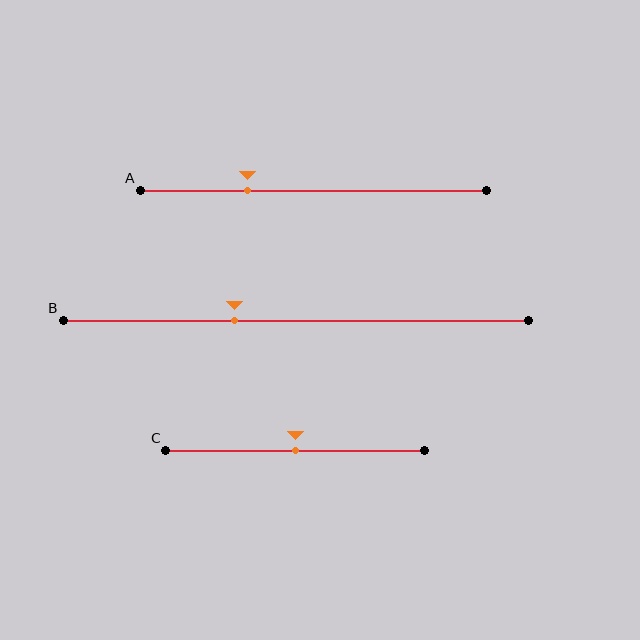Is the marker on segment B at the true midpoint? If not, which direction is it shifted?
No, the marker on segment B is shifted to the left by about 13% of the segment length.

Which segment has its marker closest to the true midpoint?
Segment C has its marker closest to the true midpoint.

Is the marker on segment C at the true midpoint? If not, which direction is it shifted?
Yes, the marker on segment C is at the true midpoint.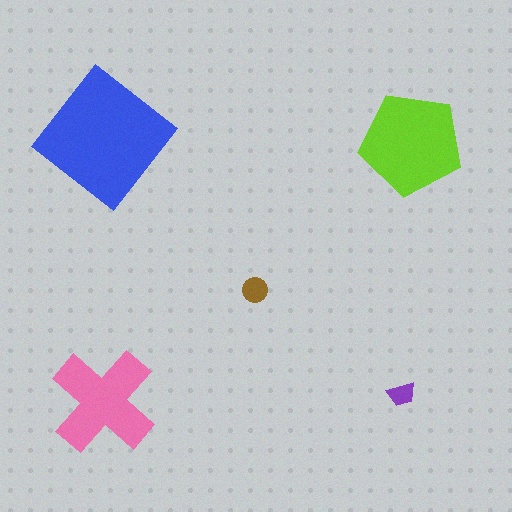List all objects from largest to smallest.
The blue diamond, the lime pentagon, the pink cross, the brown circle, the purple trapezoid.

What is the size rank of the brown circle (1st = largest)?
4th.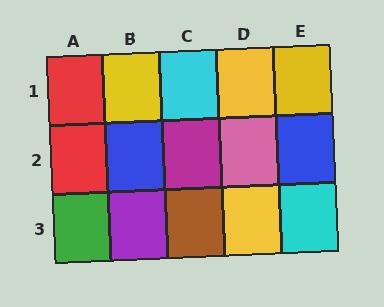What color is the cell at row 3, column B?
Purple.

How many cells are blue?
2 cells are blue.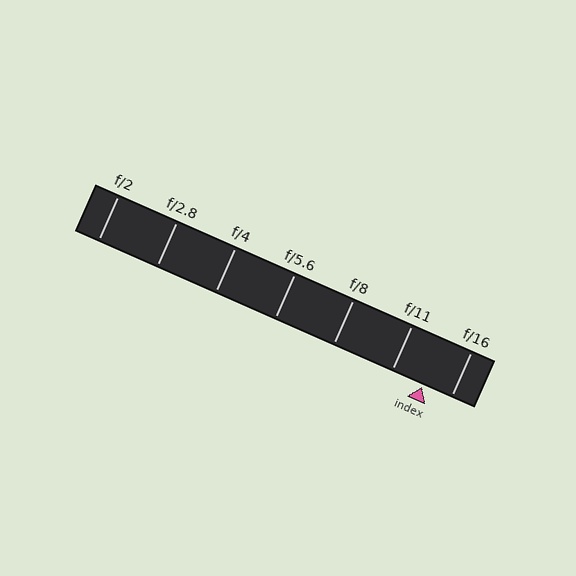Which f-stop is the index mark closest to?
The index mark is closest to f/16.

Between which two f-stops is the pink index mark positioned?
The index mark is between f/11 and f/16.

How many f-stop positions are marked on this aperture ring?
There are 7 f-stop positions marked.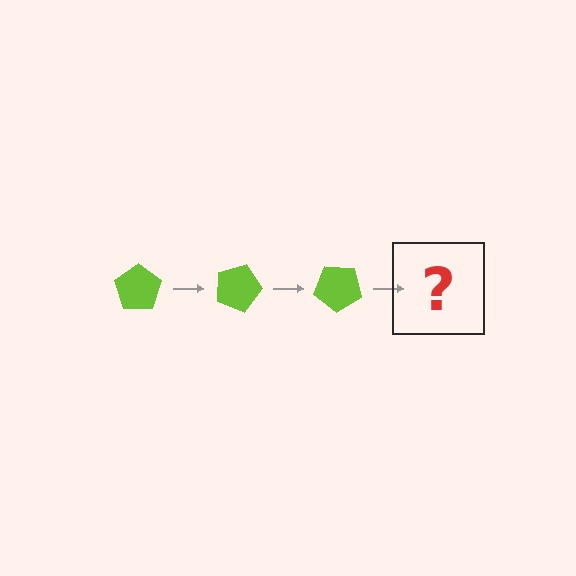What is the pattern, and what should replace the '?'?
The pattern is that the pentagon rotates 20 degrees each step. The '?' should be a lime pentagon rotated 60 degrees.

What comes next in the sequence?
The next element should be a lime pentagon rotated 60 degrees.